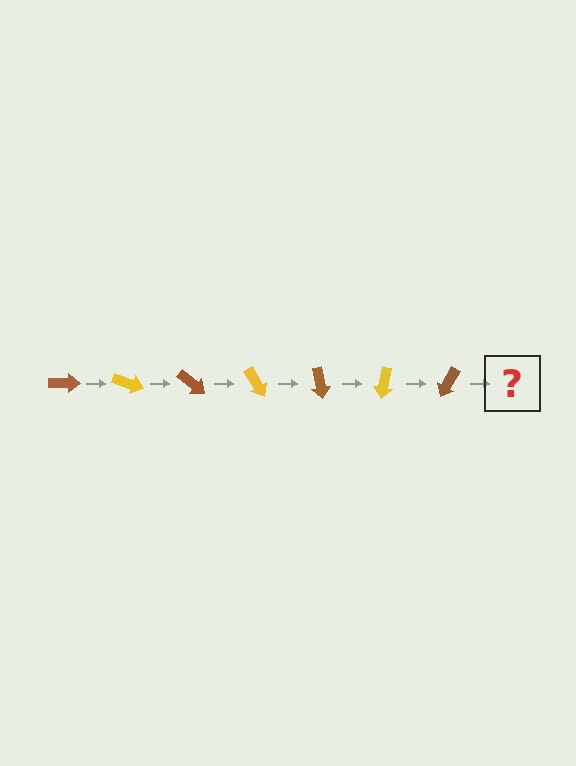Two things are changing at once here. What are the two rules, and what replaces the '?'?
The two rules are that it rotates 20 degrees each step and the color cycles through brown and yellow. The '?' should be a yellow arrow, rotated 140 degrees from the start.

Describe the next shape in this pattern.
It should be a yellow arrow, rotated 140 degrees from the start.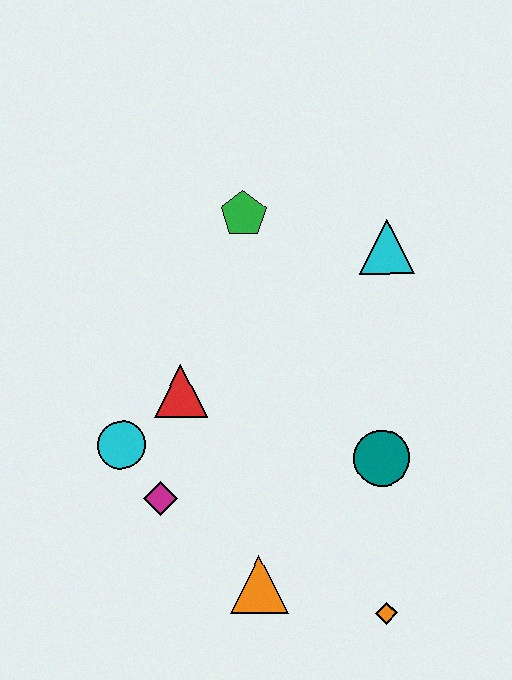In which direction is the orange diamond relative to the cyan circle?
The orange diamond is to the right of the cyan circle.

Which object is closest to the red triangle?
The cyan circle is closest to the red triangle.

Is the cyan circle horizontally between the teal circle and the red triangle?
No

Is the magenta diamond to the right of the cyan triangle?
No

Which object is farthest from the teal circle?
The green pentagon is farthest from the teal circle.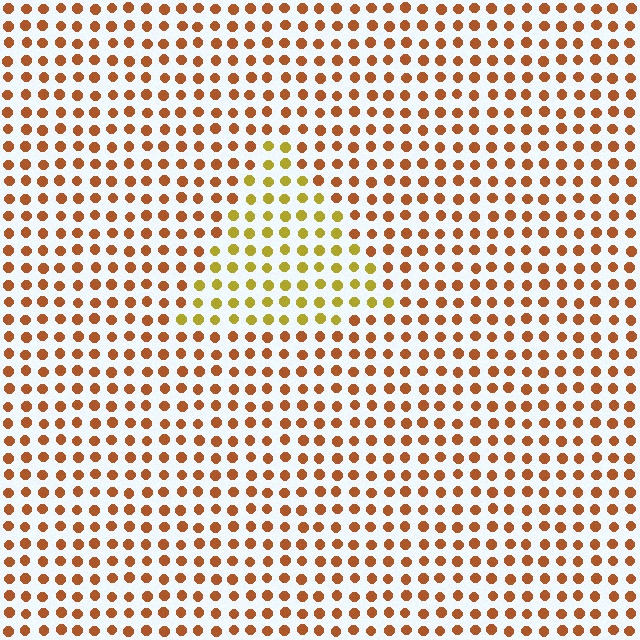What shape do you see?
I see a triangle.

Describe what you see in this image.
The image is filled with small brown elements in a uniform arrangement. A triangle-shaped region is visible where the elements are tinted to a slightly different hue, forming a subtle color boundary.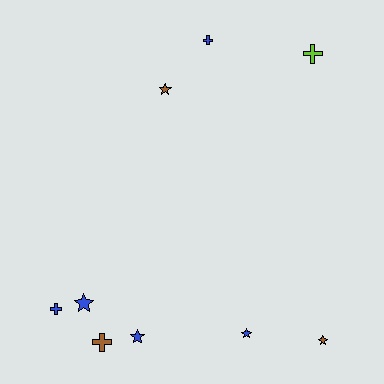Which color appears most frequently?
Blue, with 5 objects.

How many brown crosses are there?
There is 1 brown cross.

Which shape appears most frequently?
Star, with 5 objects.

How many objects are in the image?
There are 9 objects.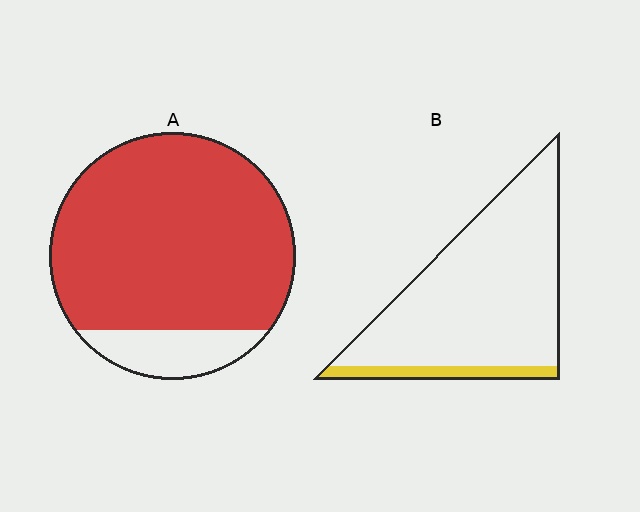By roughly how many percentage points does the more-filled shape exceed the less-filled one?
By roughly 75 percentage points (A over B).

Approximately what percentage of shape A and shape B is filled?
A is approximately 85% and B is approximately 10%.